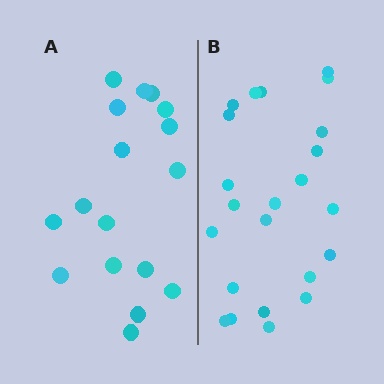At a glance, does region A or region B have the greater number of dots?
Region B (the right region) has more dots.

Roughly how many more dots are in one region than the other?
Region B has about 6 more dots than region A.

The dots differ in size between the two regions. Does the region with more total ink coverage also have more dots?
No. Region A has more total ink coverage because its dots are larger, but region B actually contains more individual dots. Total area can be misleading — the number of items is what matters here.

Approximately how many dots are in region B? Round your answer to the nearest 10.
About 20 dots. (The exact count is 23, which rounds to 20.)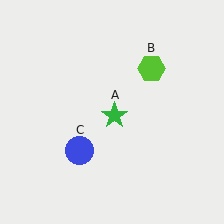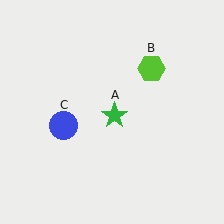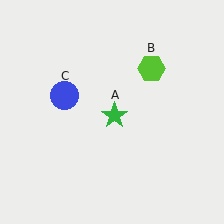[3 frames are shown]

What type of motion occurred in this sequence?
The blue circle (object C) rotated clockwise around the center of the scene.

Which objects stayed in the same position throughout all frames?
Green star (object A) and lime hexagon (object B) remained stationary.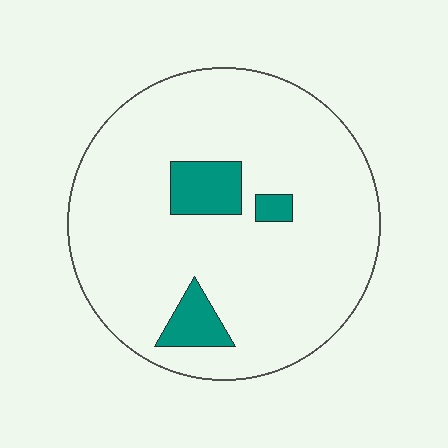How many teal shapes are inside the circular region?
3.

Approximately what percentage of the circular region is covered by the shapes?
Approximately 10%.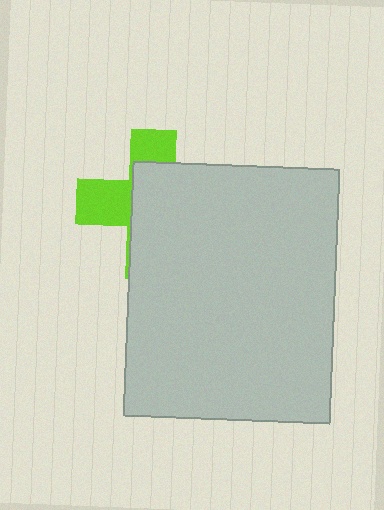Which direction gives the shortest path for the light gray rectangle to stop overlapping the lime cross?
Moving right gives the shortest separation.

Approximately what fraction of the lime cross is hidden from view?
Roughly 63% of the lime cross is hidden behind the light gray rectangle.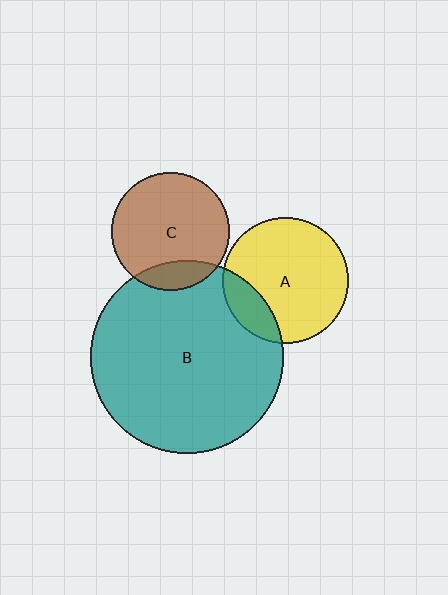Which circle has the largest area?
Circle B (teal).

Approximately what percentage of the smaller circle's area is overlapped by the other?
Approximately 20%.